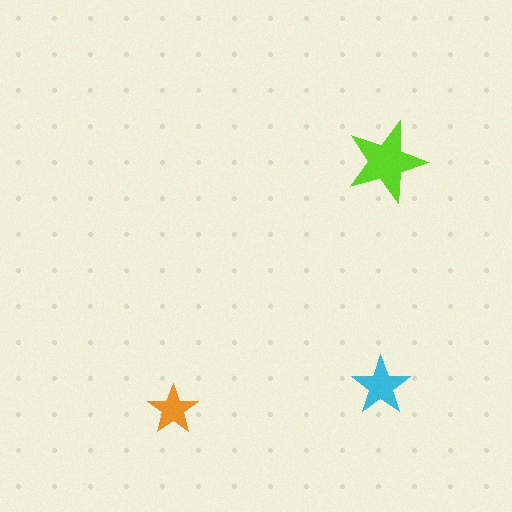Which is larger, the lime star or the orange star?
The lime one.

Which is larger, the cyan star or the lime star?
The lime one.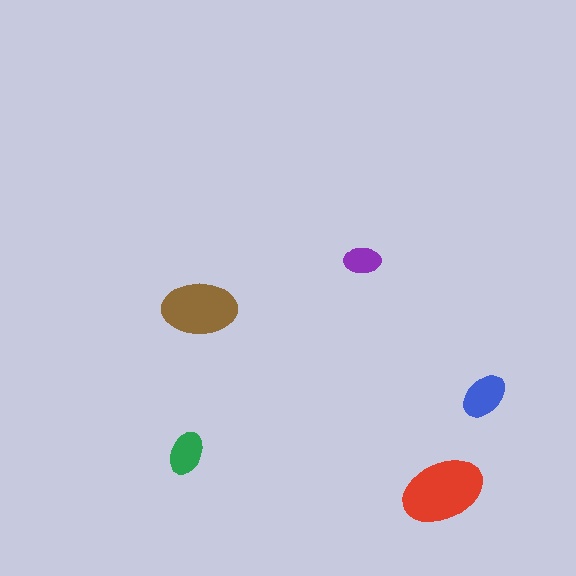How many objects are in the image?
There are 5 objects in the image.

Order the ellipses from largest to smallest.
the red one, the brown one, the blue one, the green one, the purple one.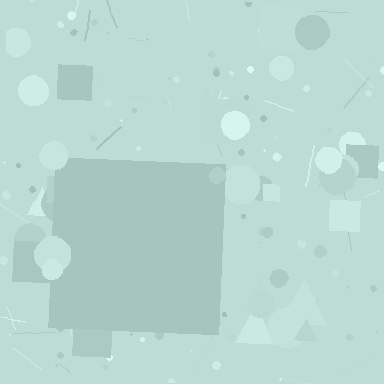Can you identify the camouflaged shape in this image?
The camouflaged shape is a square.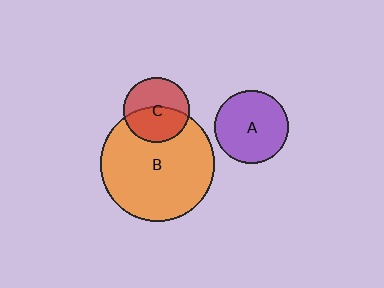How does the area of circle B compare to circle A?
Approximately 2.4 times.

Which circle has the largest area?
Circle B (orange).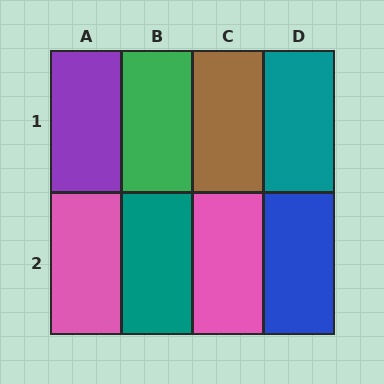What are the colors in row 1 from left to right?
Purple, green, brown, teal.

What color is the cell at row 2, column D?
Blue.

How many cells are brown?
1 cell is brown.